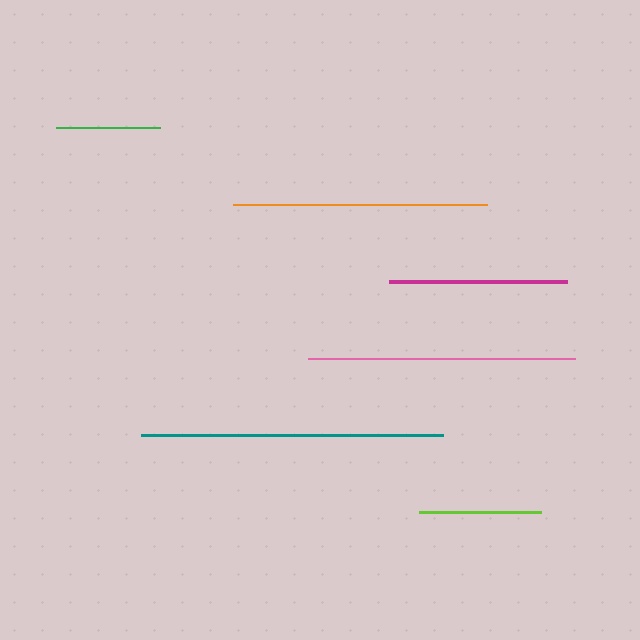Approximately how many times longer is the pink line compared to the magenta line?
The pink line is approximately 1.5 times the length of the magenta line.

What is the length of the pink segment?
The pink segment is approximately 266 pixels long.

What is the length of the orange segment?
The orange segment is approximately 254 pixels long.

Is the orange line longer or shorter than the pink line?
The pink line is longer than the orange line.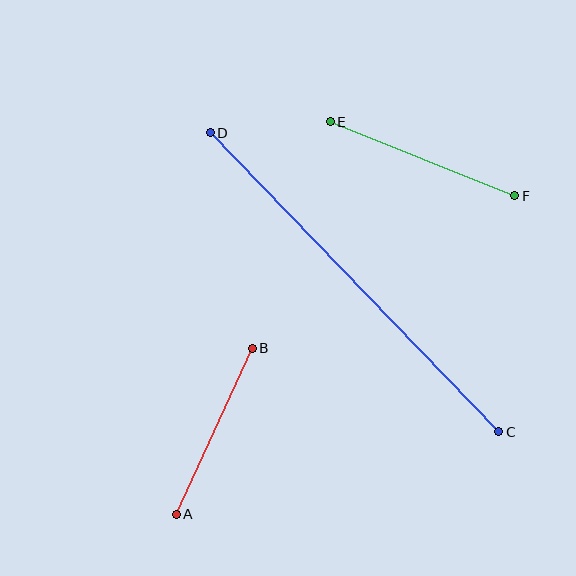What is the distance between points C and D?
The distance is approximately 416 pixels.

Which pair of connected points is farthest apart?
Points C and D are farthest apart.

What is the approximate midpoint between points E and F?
The midpoint is at approximately (422, 159) pixels.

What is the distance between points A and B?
The distance is approximately 183 pixels.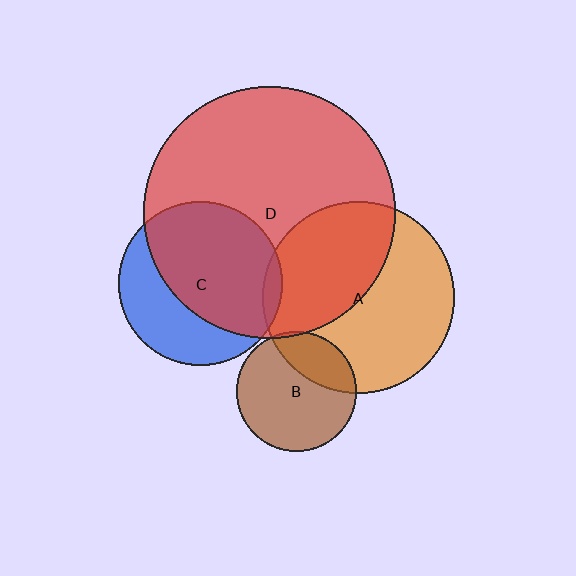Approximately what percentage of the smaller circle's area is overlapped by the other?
Approximately 5%.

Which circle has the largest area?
Circle D (red).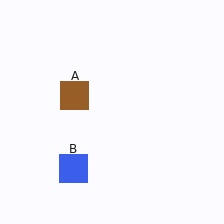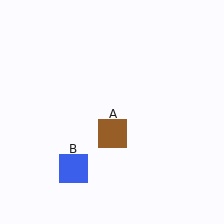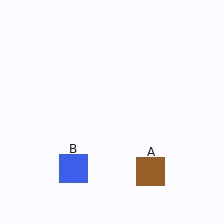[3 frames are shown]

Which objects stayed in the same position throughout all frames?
Blue square (object B) remained stationary.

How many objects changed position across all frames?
1 object changed position: brown square (object A).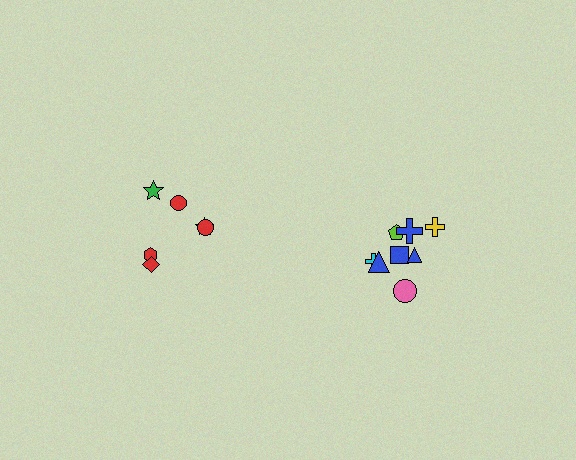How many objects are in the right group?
There are 8 objects.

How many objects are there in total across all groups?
There are 14 objects.